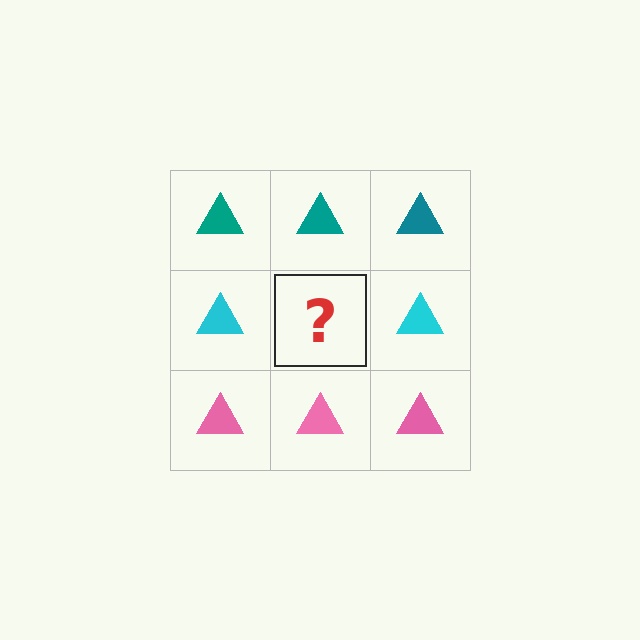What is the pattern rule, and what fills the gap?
The rule is that each row has a consistent color. The gap should be filled with a cyan triangle.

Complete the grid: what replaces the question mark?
The question mark should be replaced with a cyan triangle.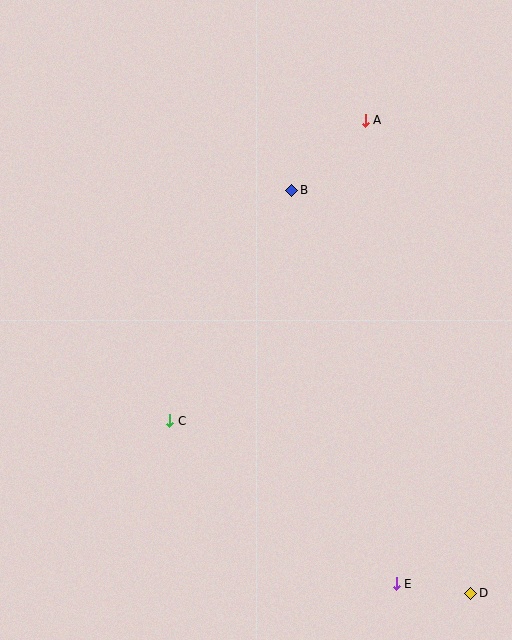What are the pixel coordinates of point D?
Point D is at (471, 593).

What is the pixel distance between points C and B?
The distance between C and B is 261 pixels.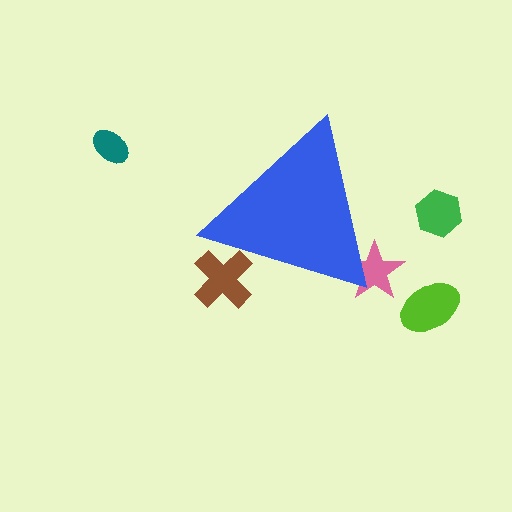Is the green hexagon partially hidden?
No, the green hexagon is fully visible.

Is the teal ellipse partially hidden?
No, the teal ellipse is fully visible.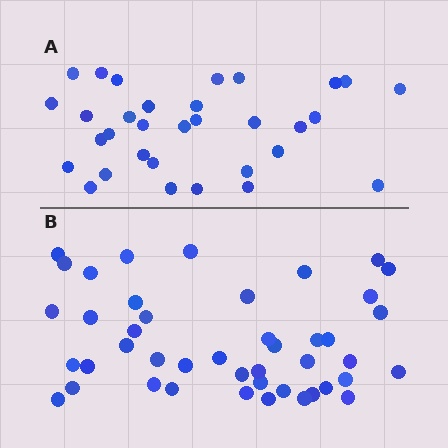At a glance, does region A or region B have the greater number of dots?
Region B (the bottom region) has more dots.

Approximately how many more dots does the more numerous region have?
Region B has roughly 12 or so more dots than region A.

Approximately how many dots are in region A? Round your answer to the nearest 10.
About 30 dots. (The exact count is 32, which rounds to 30.)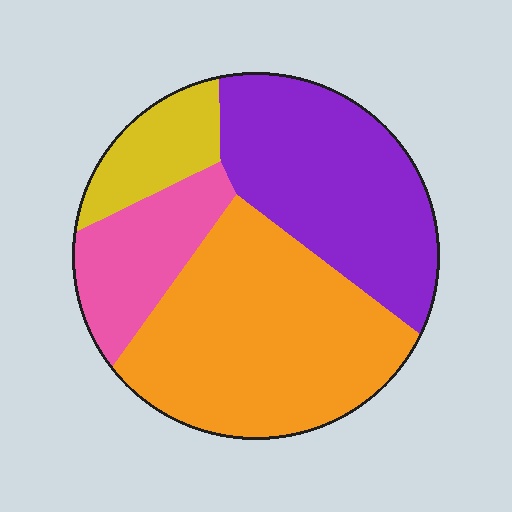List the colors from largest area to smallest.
From largest to smallest: orange, purple, pink, yellow.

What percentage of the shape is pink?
Pink covers 15% of the shape.